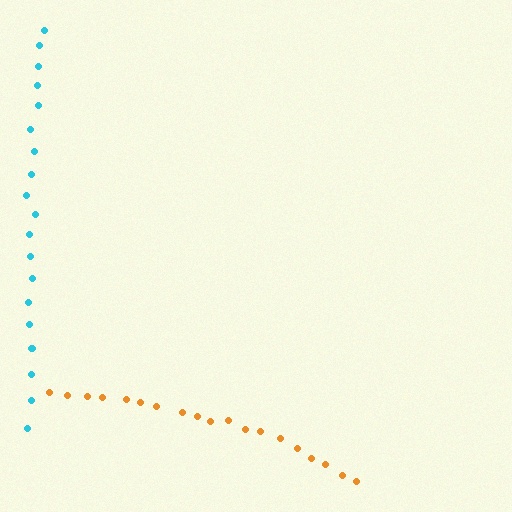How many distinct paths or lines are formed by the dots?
There are 2 distinct paths.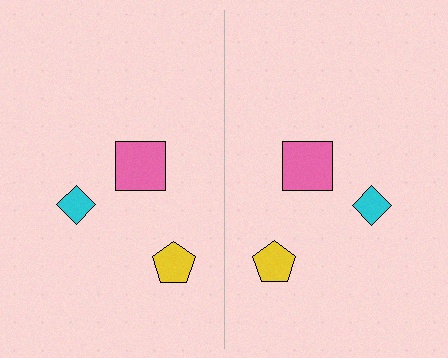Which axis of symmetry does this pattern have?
The pattern has a vertical axis of symmetry running through the center of the image.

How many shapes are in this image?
There are 6 shapes in this image.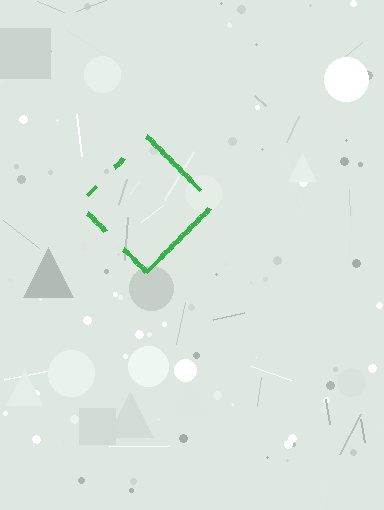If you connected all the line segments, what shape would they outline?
They would outline a diamond.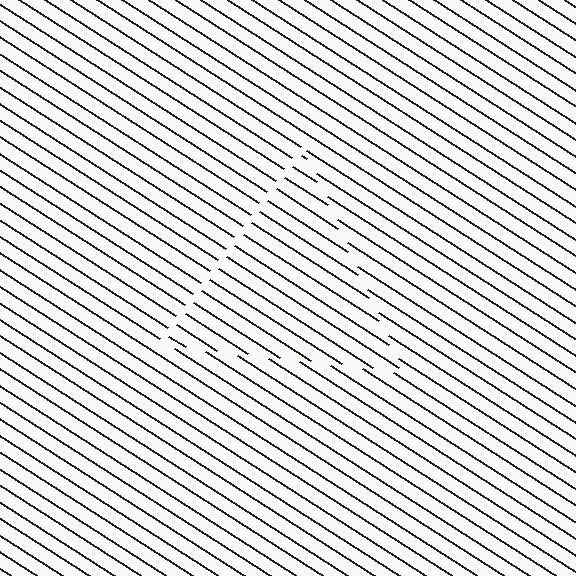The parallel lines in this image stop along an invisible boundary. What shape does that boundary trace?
An illusory triangle. The interior of the shape contains the same grating, shifted by half a period — the contour is defined by the phase discontinuity where line-ends from the inner and outer gratings abut.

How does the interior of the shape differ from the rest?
The interior of the shape contains the same grating, shifted by half a period — the contour is defined by the phase discontinuity where line-ends from the inner and outer gratings abut.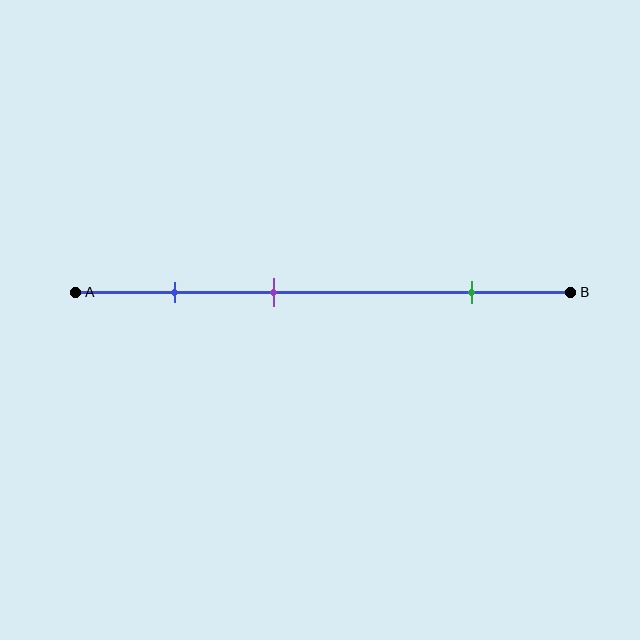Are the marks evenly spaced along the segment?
No, the marks are not evenly spaced.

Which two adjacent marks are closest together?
The blue and purple marks are the closest adjacent pair.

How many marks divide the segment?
There are 3 marks dividing the segment.